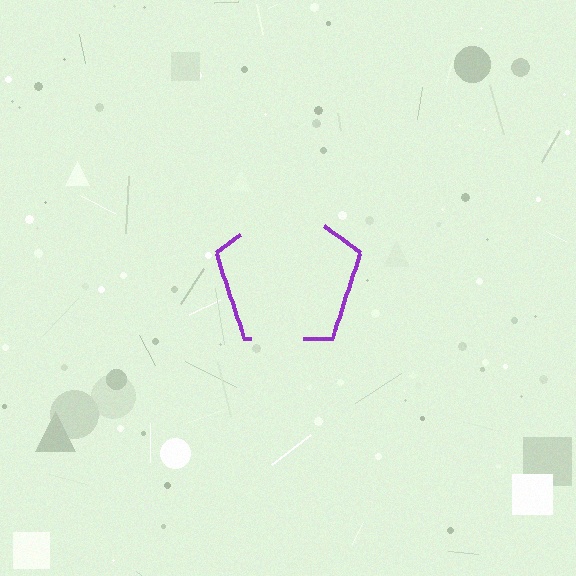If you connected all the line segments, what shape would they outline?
They would outline a pentagon.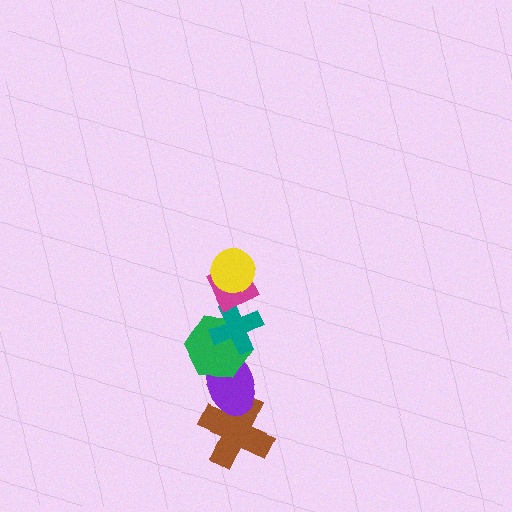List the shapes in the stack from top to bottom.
From top to bottom: the yellow circle, the magenta diamond, the teal cross, the green hexagon, the purple ellipse, the brown cross.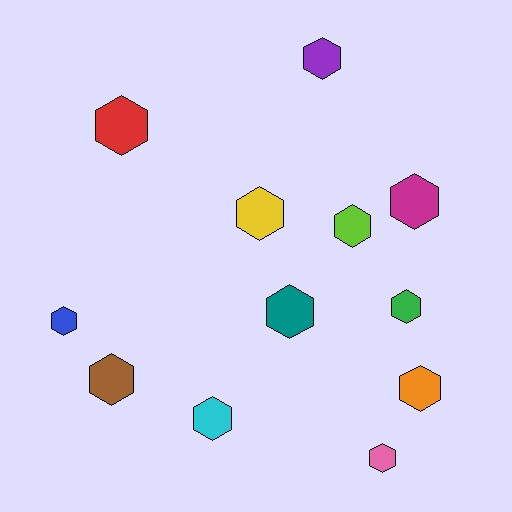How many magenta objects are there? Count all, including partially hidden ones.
There is 1 magenta object.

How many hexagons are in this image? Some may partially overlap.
There are 12 hexagons.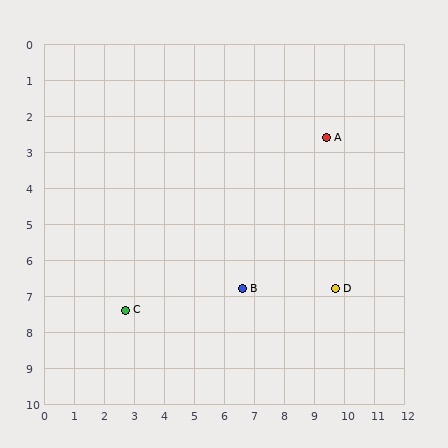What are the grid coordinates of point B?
Point B is at approximately (6.6, 6.8).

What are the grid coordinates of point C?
Point C is at approximately (2.7, 7.4).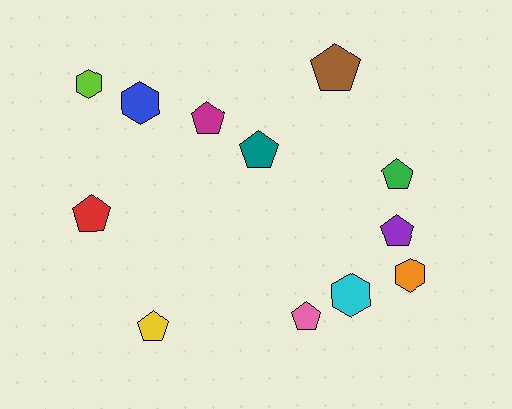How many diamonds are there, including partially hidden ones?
There are no diamonds.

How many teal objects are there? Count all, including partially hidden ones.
There is 1 teal object.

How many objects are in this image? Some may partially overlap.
There are 12 objects.